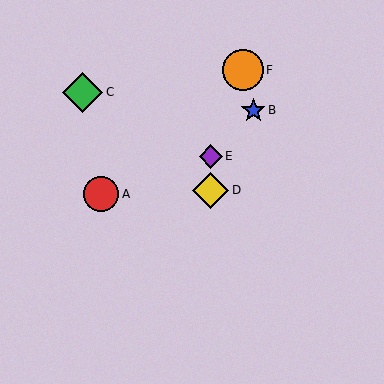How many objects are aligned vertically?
2 objects (D, E) are aligned vertically.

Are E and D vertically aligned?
Yes, both are at x≈211.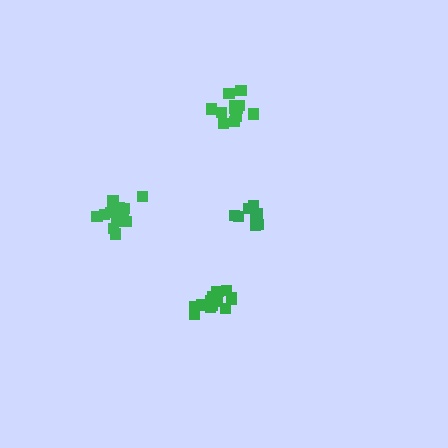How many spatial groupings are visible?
There are 4 spatial groupings.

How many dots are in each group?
Group 1: 16 dots, Group 2: 16 dots, Group 3: 10 dots, Group 4: 12 dots (54 total).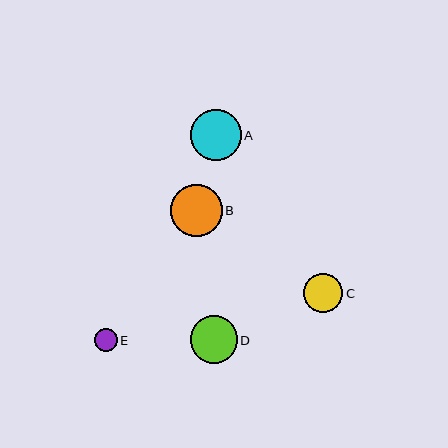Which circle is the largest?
Circle B is the largest with a size of approximately 52 pixels.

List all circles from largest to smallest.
From largest to smallest: B, A, D, C, E.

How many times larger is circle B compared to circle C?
Circle B is approximately 1.3 times the size of circle C.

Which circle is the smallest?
Circle E is the smallest with a size of approximately 23 pixels.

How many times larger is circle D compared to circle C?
Circle D is approximately 1.2 times the size of circle C.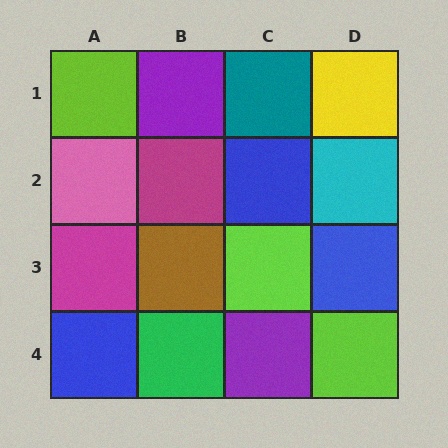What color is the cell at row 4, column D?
Lime.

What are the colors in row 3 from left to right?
Magenta, brown, lime, blue.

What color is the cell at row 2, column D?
Cyan.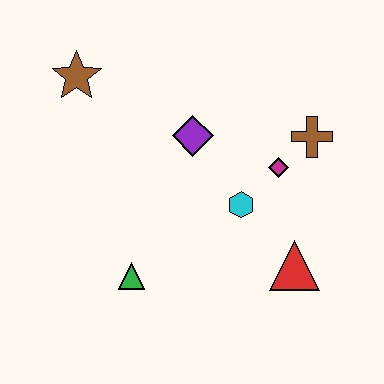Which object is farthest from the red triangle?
The brown star is farthest from the red triangle.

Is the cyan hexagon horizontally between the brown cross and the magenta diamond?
No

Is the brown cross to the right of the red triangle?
Yes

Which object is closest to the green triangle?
The cyan hexagon is closest to the green triangle.